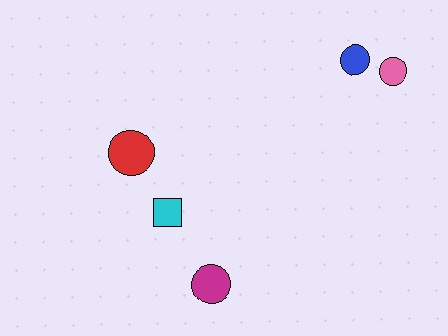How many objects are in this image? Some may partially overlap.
There are 5 objects.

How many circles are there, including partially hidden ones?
There are 4 circles.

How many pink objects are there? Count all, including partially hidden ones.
There is 1 pink object.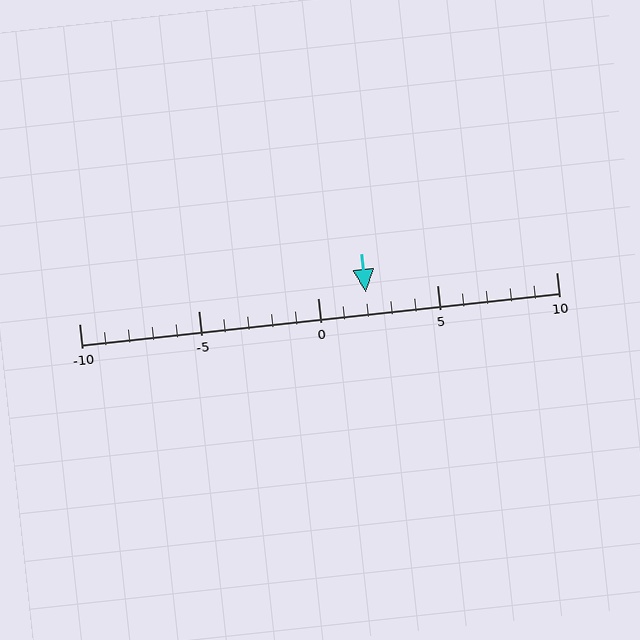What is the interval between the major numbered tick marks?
The major tick marks are spaced 5 units apart.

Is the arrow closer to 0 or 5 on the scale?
The arrow is closer to 0.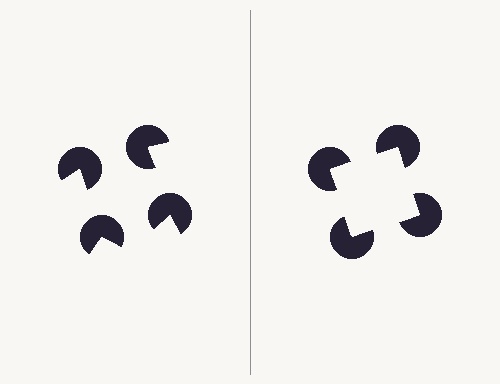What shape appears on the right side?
An illusory square.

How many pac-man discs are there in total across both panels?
8 — 4 on each side.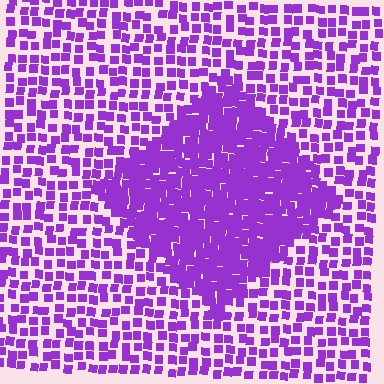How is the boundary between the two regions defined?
The boundary is defined by a change in element density (approximately 2.3x ratio). All elements are the same color, size, and shape.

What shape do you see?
I see a diamond.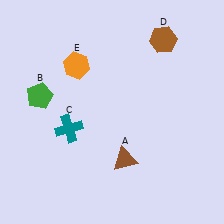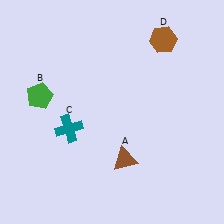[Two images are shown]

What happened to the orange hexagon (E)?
The orange hexagon (E) was removed in Image 2. It was in the top-left area of Image 1.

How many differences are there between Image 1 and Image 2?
There is 1 difference between the two images.